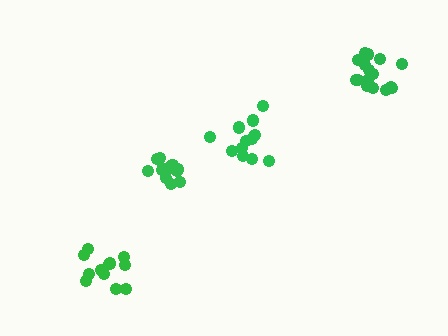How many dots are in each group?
Group 1: 17 dots, Group 2: 12 dots, Group 3: 13 dots, Group 4: 15 dots (57 total).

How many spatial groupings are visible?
There are 4 spatial groupings.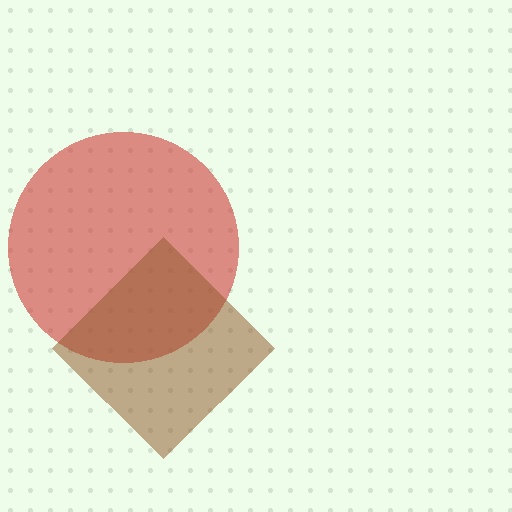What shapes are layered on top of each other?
The layered shapes are: a red circle, a brown diamond.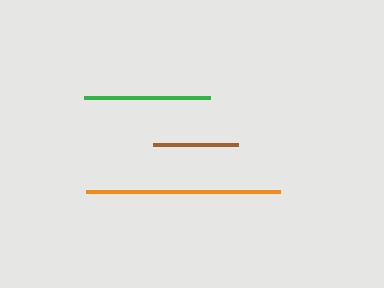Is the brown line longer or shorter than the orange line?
The orange line is longer than the brown line.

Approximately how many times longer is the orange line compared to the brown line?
The orange line is approximately 2.3 times the length of the brown line.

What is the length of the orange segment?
The orange segment is approximately 194 pixels long.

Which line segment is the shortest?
The brown line is the shortest at approximately 85 pixels.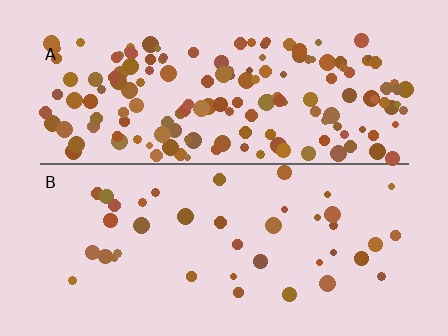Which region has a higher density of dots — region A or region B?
A (the top).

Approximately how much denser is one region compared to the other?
Approximately 4.1× — region A over region B.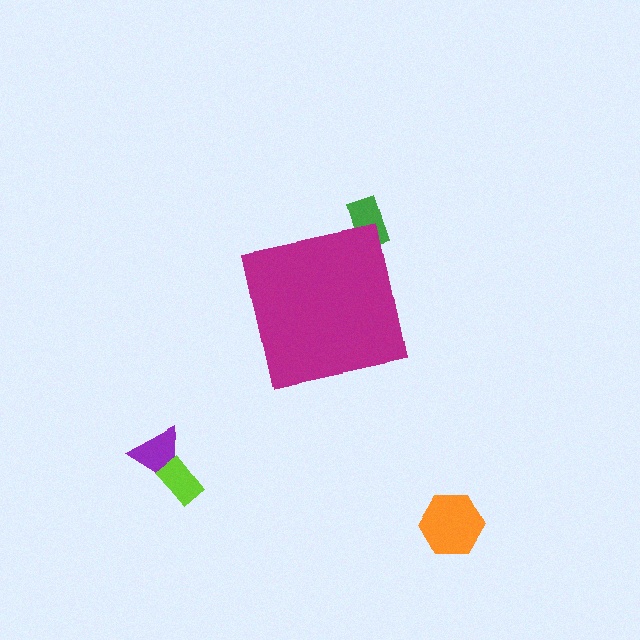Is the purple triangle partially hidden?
No, the purple triangle is fully visible.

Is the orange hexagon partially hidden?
No, the orange hexagon is fully visible.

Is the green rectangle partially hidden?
Yes, the green rectangle is partially hidden behind the magenta square.